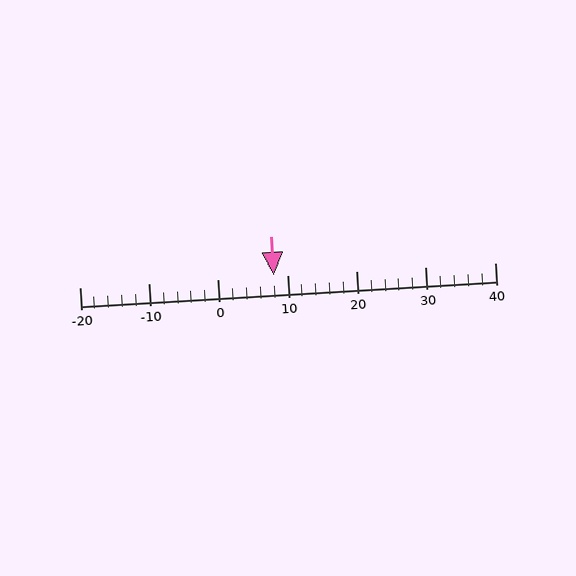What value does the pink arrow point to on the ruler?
The pink arrow points to approximately 8.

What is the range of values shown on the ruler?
The ruler shows values from -20 to 40.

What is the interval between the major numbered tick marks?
The major tick marks are spaced 10 units apart.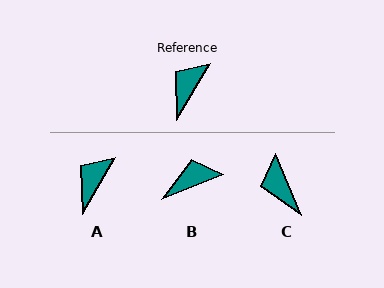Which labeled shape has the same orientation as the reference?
A.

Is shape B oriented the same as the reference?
No, it is off by about 38 degrees.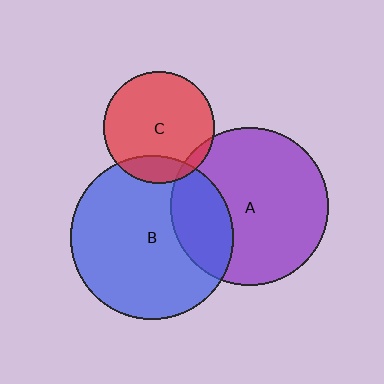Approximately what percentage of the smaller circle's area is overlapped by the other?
Approximately 15%.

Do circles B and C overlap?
Yes.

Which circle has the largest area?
Circle B (blue).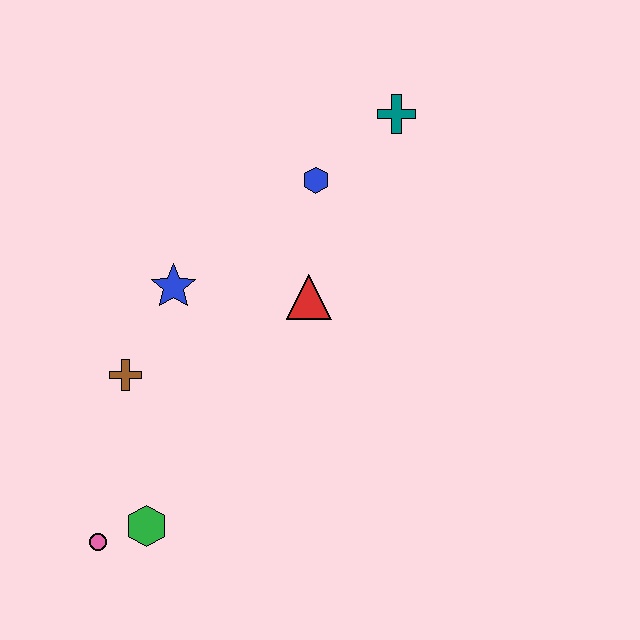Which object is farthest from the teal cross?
The pink circle is farthest from the teal cross.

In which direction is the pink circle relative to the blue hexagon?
The pink circle is below the blue hexagon.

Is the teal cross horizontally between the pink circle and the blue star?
No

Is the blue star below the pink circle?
No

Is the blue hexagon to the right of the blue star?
Yes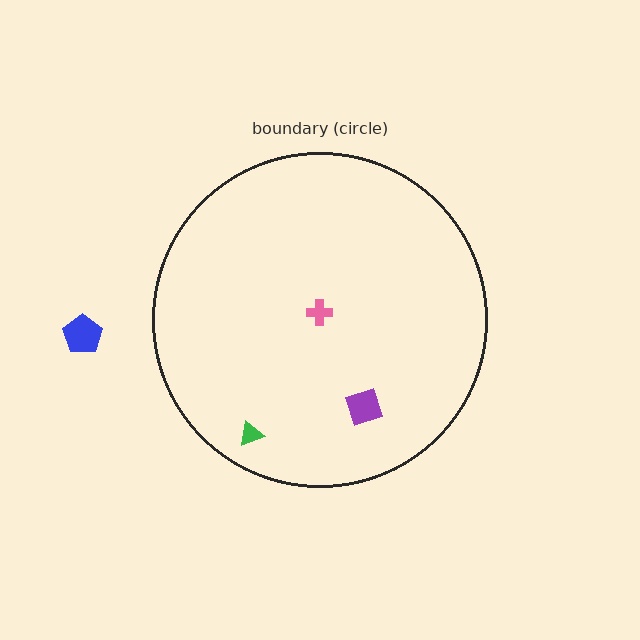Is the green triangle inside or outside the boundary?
Inside.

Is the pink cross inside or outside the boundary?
Inside.